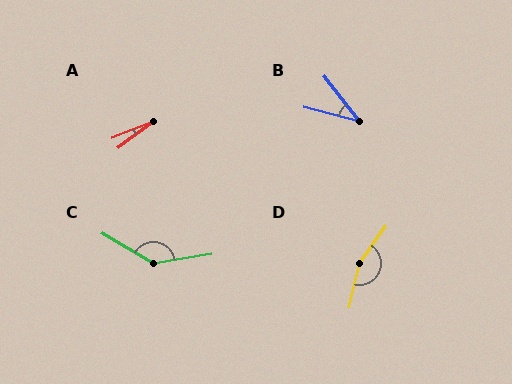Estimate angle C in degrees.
Approximately 140 degrees.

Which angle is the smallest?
A, at approximately 15 degrees.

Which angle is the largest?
D, at approximately 158 degrees.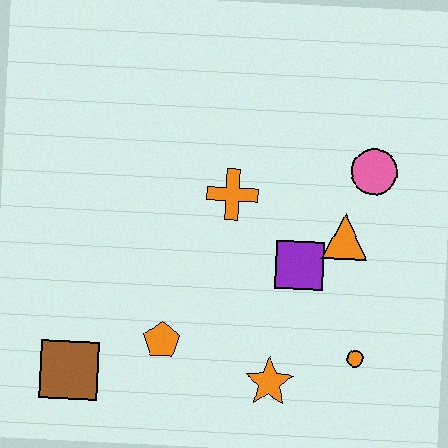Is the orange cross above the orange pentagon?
Yes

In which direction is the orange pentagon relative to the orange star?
The orange pentagon is to the left of the orange star.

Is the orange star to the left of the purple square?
Yes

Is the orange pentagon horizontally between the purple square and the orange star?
No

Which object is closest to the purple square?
The orange triangle is closest to the purple square.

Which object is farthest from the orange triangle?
The brown square is farthest from the orange triangle.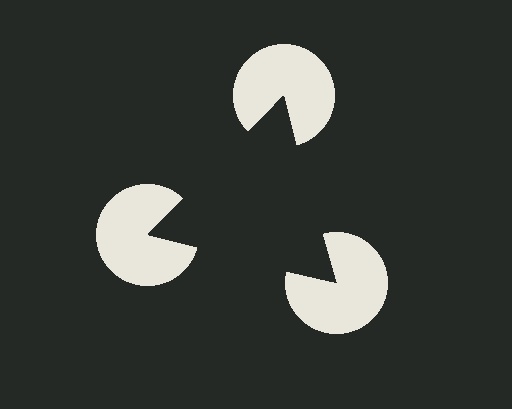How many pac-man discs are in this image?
There are 3 — one at each vertex of the illusory triangle.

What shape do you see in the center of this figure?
An illusory triangle — its edges are inferred from the aligned wedge cuts in the pac-man discs, not physically drawn.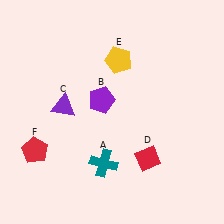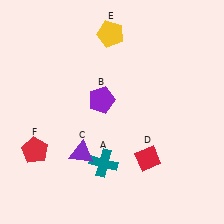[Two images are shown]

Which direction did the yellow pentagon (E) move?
The yellow pentagon (E) moved up.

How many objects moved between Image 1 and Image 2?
2 objects moved between the two images.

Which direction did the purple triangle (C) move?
The purple triangle (C) moved down.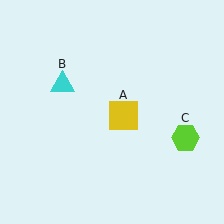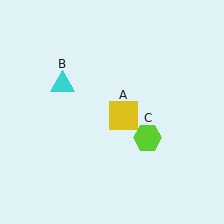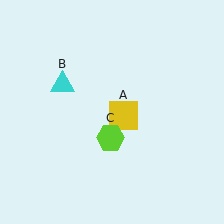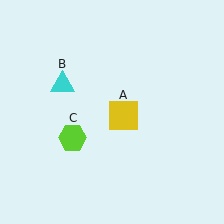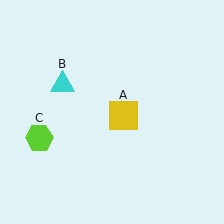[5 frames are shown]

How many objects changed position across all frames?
1 object changed position: lime hexagon (object C).